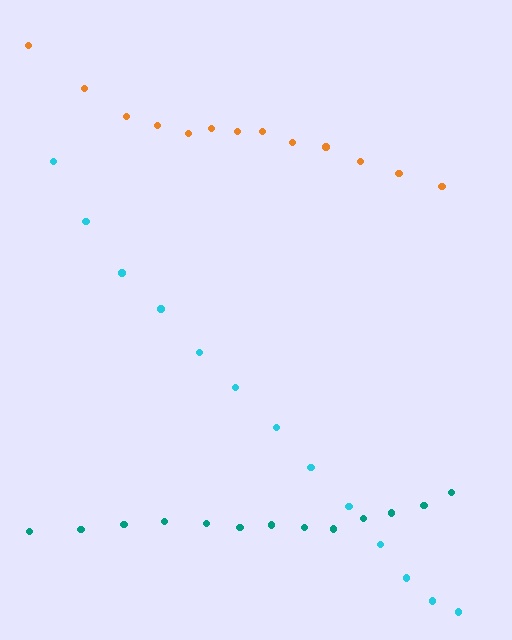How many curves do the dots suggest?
There are 3 distinct paths.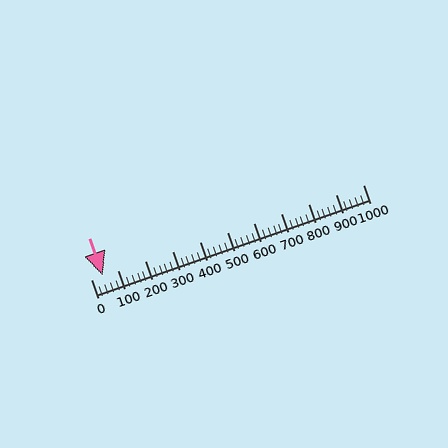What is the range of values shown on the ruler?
The ruler shows values from 0 to 1000.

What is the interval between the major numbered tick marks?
The major tick marks are spaced 100 units apart.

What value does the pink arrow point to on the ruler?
The pink arrow points to approximately 44.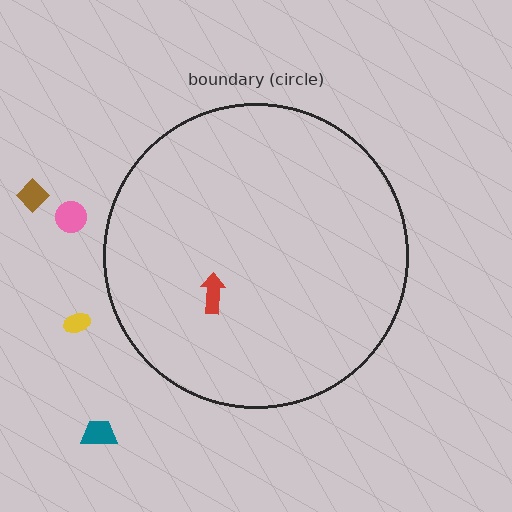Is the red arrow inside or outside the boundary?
Inside.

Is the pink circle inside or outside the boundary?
Outside.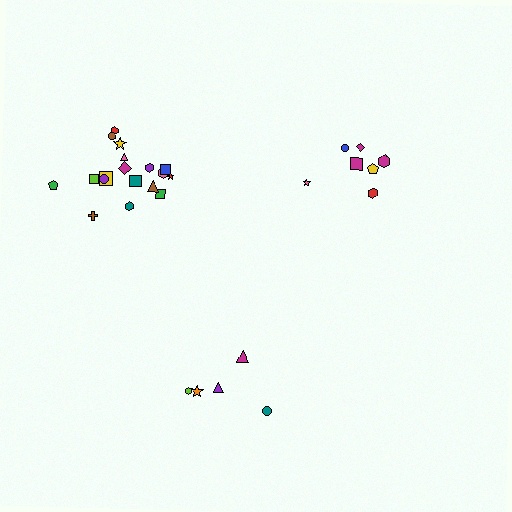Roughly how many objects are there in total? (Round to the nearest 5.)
Roughly 30 objects in total.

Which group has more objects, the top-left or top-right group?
The top-left group.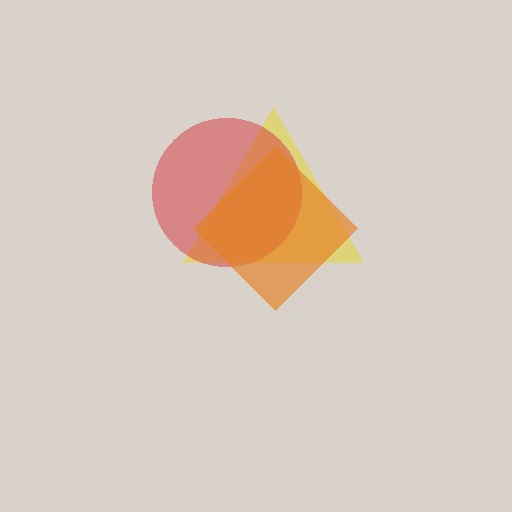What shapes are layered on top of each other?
The layered shapes are: a yellow triangle, a red circle, an orange diamond.